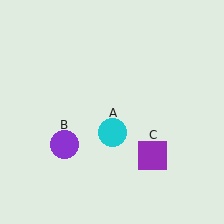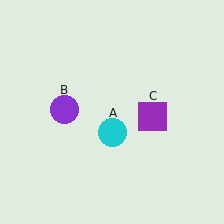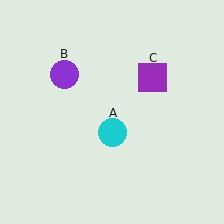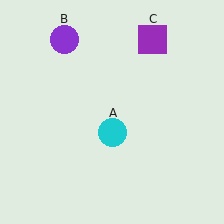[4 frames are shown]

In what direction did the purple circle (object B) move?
The purple circle (object B) moved up.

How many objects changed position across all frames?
2 objects changed position: purple circle (object B), purple square (object C).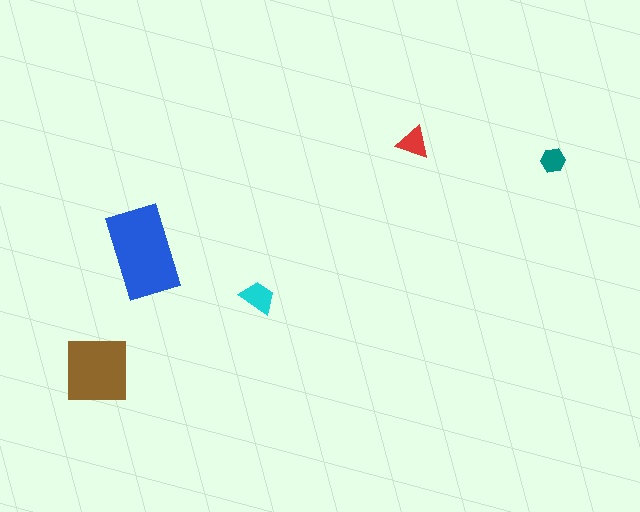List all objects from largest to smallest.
The blue rectangle, the brown square, the cyan trapezoid, the red triangle, the teal hexagon.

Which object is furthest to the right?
The teal hexagon is rightmost.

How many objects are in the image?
There are 5 objects in the image.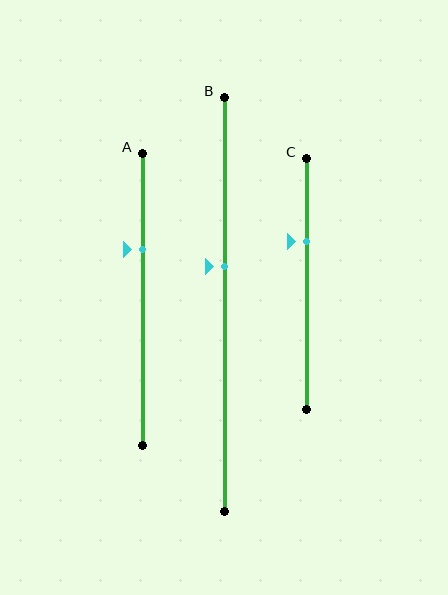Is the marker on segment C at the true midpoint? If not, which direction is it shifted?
No, the marker on segment C is shifted upward by about 17% of the segment length.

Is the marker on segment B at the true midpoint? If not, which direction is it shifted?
No, the marker on segment B is shifted upward by about 9% of the segment length.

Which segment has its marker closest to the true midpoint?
Segment B has its marker closest to the true midpoint.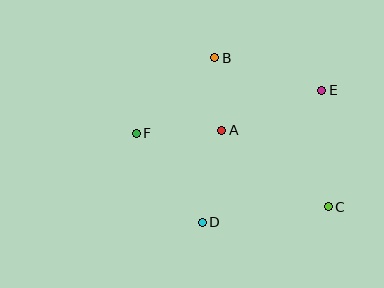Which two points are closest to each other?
Points A and B are closest to each other.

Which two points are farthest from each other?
Points C and F are farthest from each other.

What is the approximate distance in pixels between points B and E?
The distance between B and E is approximately 112 pixels.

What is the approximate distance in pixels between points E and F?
The distance between E and F is approximately 190 pixels.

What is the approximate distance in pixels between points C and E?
The distance between C and E is approximately 117 pixels.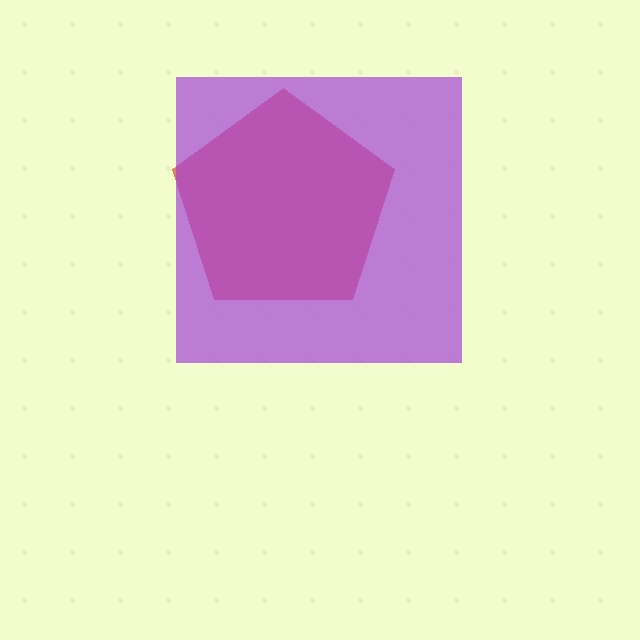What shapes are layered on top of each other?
The layered shapes are: a red pentagon, a purple square.